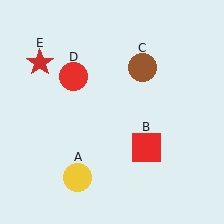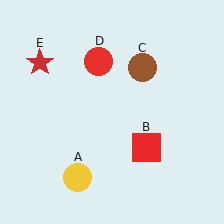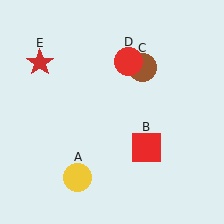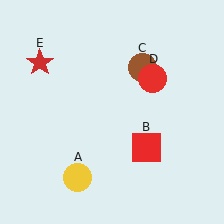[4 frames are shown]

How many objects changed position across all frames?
1 object changed position: red circle (object D).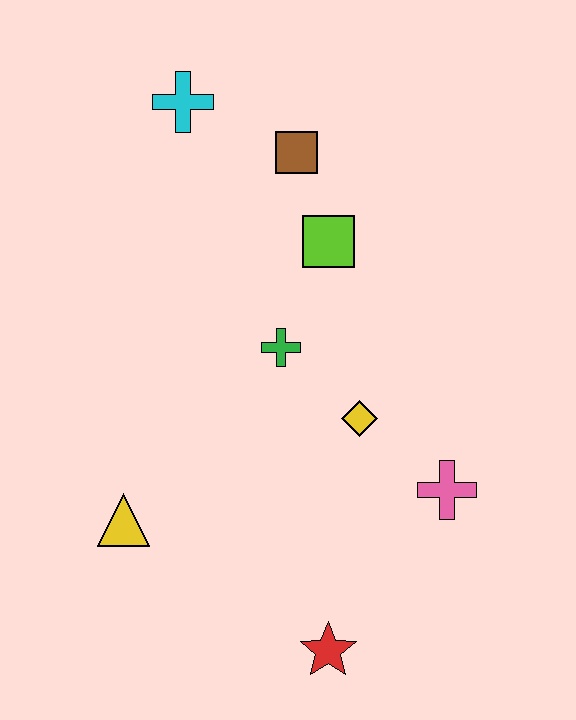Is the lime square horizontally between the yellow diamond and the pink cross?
No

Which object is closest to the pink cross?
The yellow diamond is closest to the pink cross.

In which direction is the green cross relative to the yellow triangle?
The green cross is above the yellow triangle.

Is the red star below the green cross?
Yes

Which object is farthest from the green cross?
The red star is farthest from the green cross.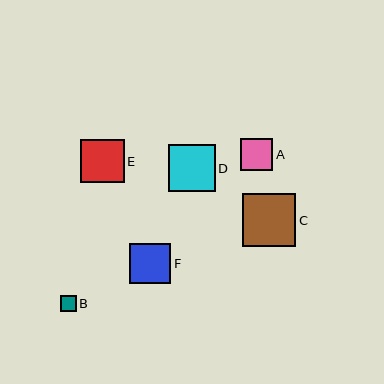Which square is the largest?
Square C is the largest with a size of approximately 53 pixels.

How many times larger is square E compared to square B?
Square E is approximately 2.8 times the size of square B.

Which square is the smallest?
Square B is the smallest with a size of approximately 16 pixels.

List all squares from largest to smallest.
From largest to smallest: C, D, E, F, A, B.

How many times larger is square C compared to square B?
Square C is approximately 3.3 times the size of square B.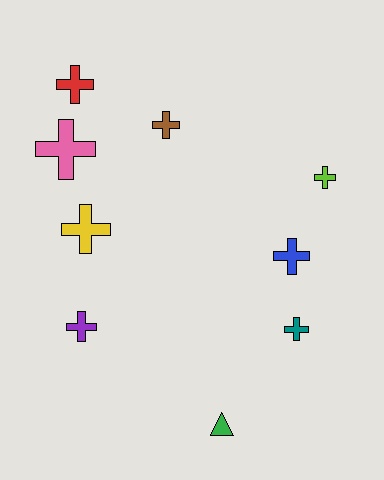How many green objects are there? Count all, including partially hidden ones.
There is 1 green object.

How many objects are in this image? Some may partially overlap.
There are 9 objects.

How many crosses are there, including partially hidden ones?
There are 8 crosses.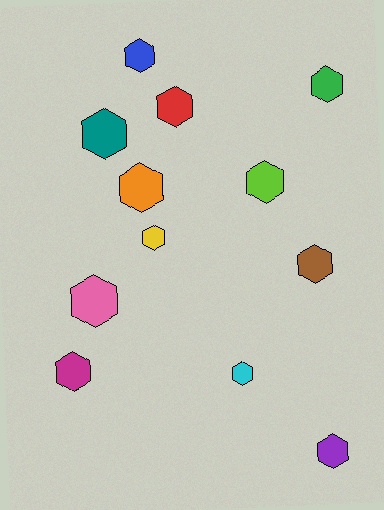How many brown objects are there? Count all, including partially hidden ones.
There is 1 brown object.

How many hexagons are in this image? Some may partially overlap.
There are 12 hexagons.